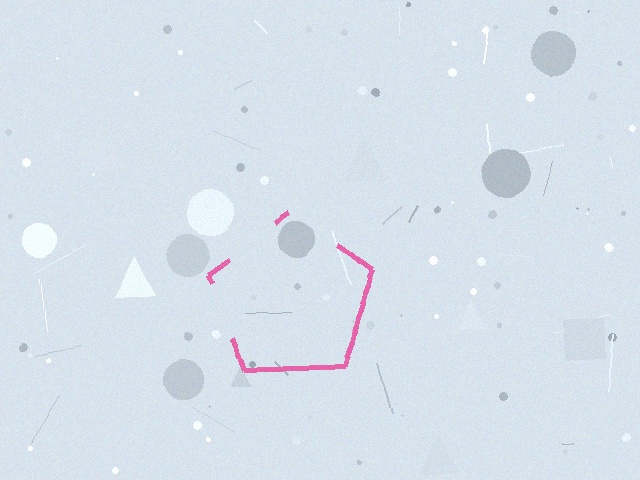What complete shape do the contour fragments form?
The contour fragments form a pentagon.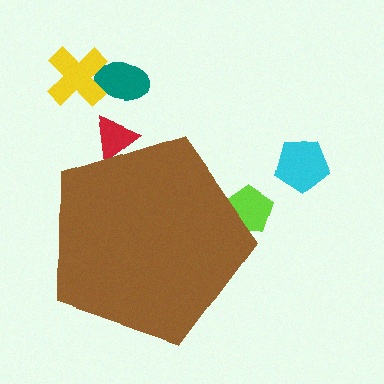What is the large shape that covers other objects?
A brown pentagon.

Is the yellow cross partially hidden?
No, the yellow cross is fully visible.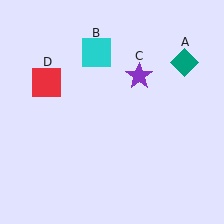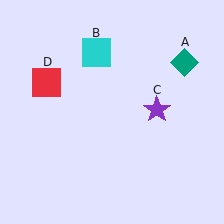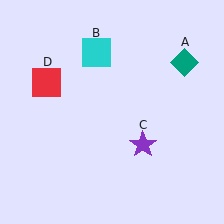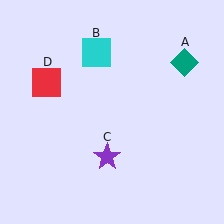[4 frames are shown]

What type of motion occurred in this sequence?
The purple star (object C) rotated clockwise around the center of the scene.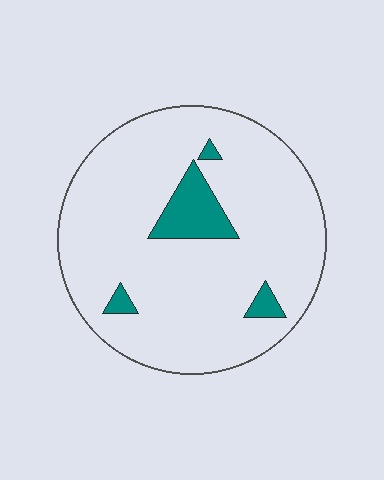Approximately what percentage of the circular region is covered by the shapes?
Approximately 10%.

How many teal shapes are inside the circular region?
4.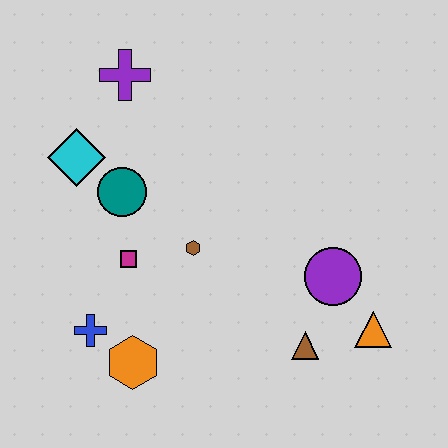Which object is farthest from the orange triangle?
The purple cross is farthest from the orange triangle.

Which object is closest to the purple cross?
The cyan diamond is closest to the purple cross.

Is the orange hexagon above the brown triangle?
No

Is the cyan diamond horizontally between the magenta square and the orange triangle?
No